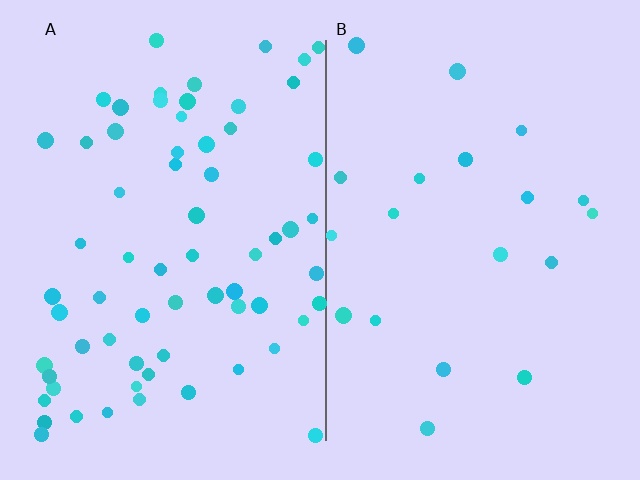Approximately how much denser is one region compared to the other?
Approximately 3.4× — region A over region B.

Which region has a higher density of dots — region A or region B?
A (the left).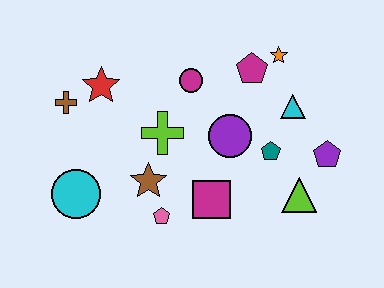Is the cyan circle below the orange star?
Yes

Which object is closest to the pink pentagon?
The brown star is closest to the pink pentagon.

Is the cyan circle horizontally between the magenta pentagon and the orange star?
No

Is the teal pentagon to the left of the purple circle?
No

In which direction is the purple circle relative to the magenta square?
The purple circle is above the magenta square.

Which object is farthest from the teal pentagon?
The brown cross is farthest from the teal pentagon.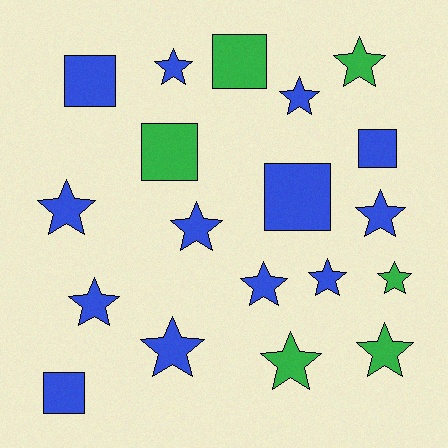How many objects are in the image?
There are 19 objects.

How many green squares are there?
There are 2 green squares.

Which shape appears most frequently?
Star, with 13 objects.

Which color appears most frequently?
Blue, with 13 objects.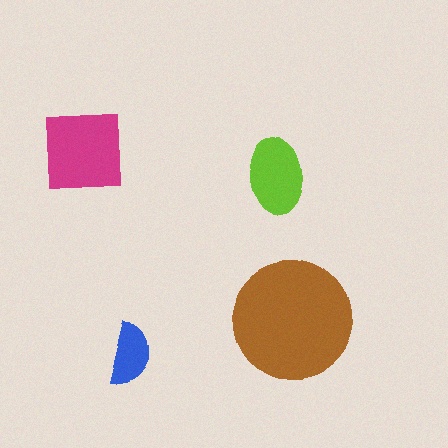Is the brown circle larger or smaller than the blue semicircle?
Larger.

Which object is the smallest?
The blue semicircle.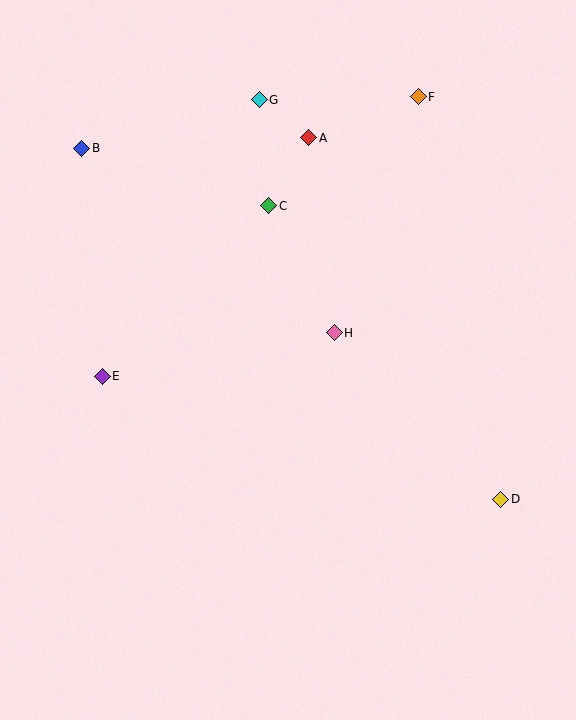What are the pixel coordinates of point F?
Point F is at (418, 97).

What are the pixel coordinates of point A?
Point A is at (309, 138).